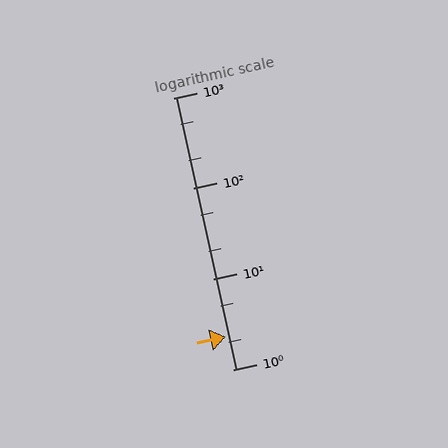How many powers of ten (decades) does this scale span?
The scale spans 3 decades, from 1 to 1000.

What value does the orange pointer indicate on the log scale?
The pointer indicates approximately 2.3.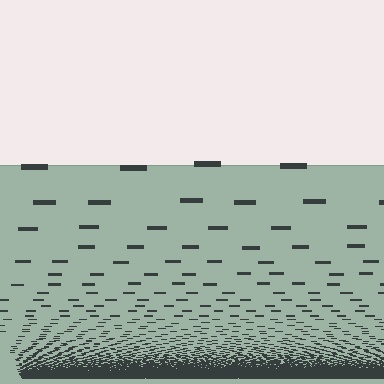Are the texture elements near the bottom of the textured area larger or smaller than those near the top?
Smaller. The gradient is inverted — elements near the bottom are smaller and denser.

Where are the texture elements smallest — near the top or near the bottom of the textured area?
Near the bottom.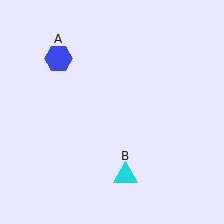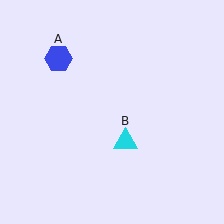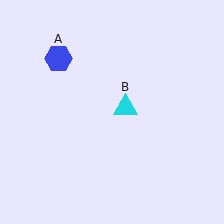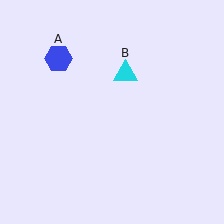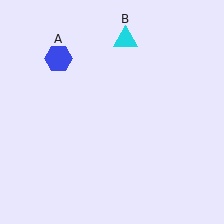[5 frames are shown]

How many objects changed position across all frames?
1 object changed position: cyan triangle (object B).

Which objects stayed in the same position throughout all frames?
Blue hexagon (object A) remained stationary.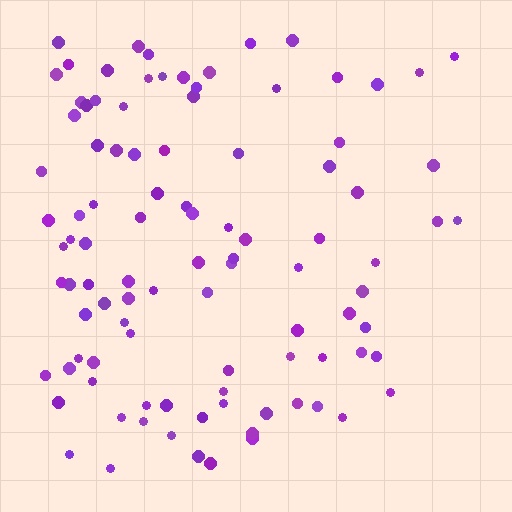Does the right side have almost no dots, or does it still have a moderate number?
Still a moderate number, just noticeably fewer than the left.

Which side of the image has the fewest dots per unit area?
The right.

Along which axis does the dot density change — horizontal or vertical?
Horizontal.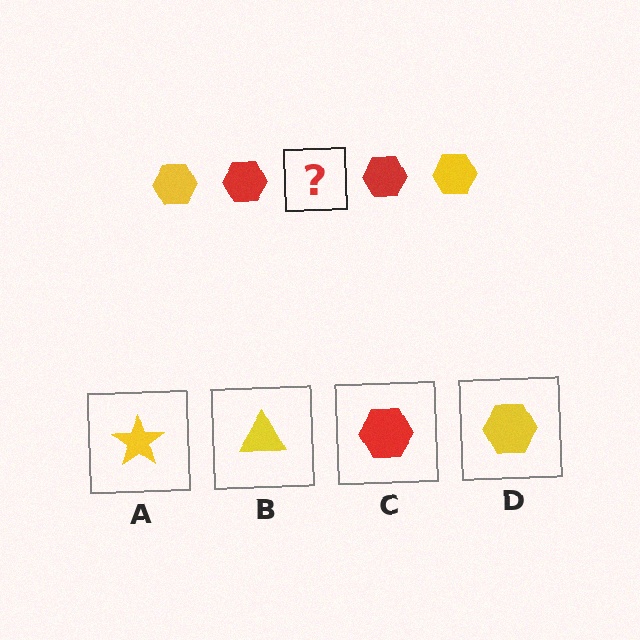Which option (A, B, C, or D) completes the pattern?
D.